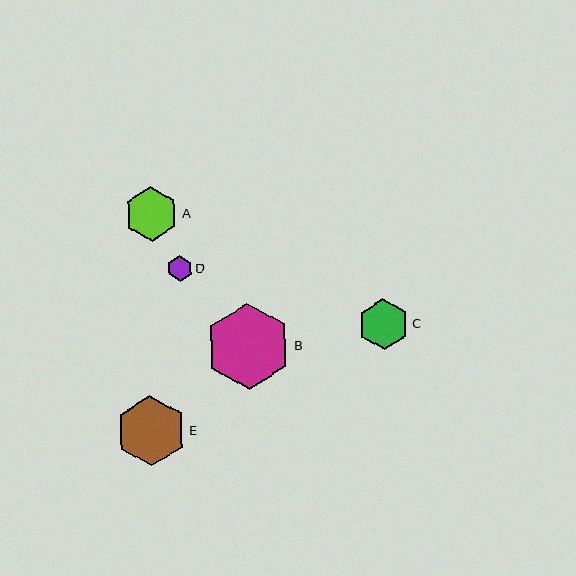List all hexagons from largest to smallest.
From largest to smallest: B, E, A, C, D.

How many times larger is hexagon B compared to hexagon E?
Hexagon B is approximately 1.2 times the size of hexagon E.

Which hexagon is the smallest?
Hexagon D is the smallest with a size of approximately 25 pixels.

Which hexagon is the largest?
Hexagon B is the largest with a size of approximately 86 pixels.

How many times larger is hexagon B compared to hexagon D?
Hexagon B is approximately 3.4 times the size of hexagon D.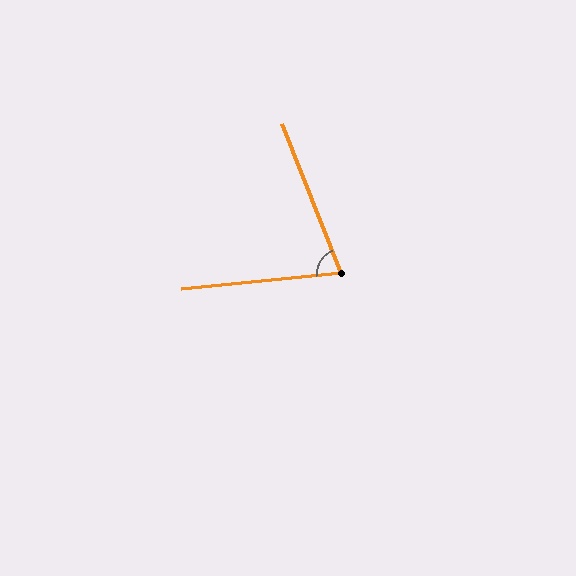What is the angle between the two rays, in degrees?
Approximately 74 degrees.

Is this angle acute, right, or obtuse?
It is acute.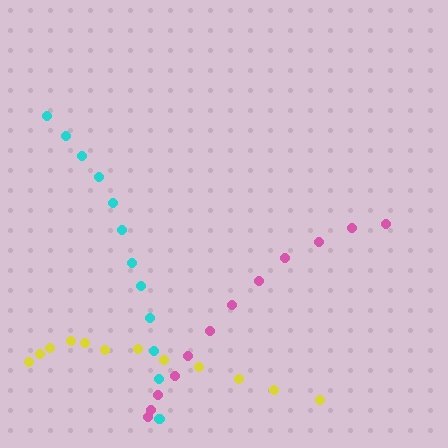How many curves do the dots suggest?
There are 3 distinct paths.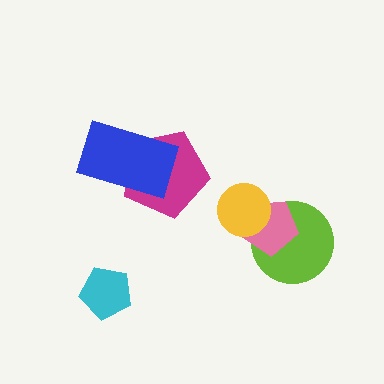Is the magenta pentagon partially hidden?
Yes, it is partially covered by another shape.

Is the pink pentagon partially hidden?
Yes, it is partially covered by another shape.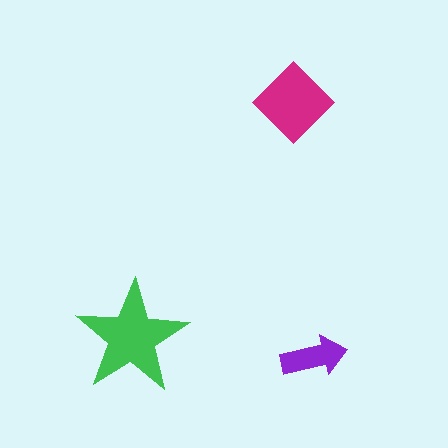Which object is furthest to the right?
The purple arrow is rightmost.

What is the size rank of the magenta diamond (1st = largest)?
2nd.